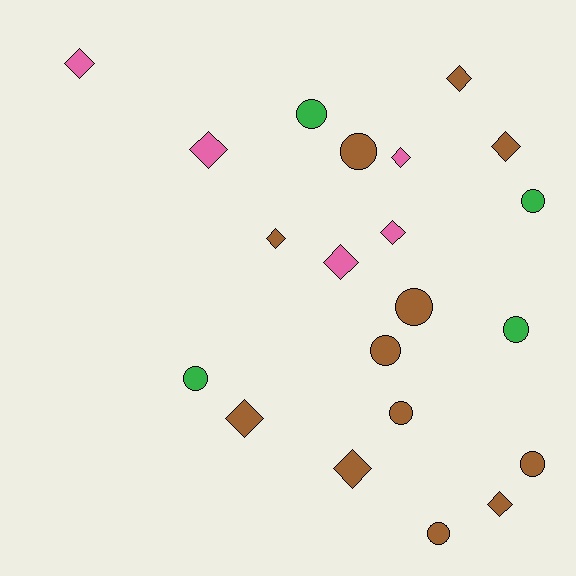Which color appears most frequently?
Brown, with 12 objects.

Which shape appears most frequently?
Diamond, with 11 objects.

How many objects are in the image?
There are 21 objects.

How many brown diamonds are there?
There are 6 brown diamonds.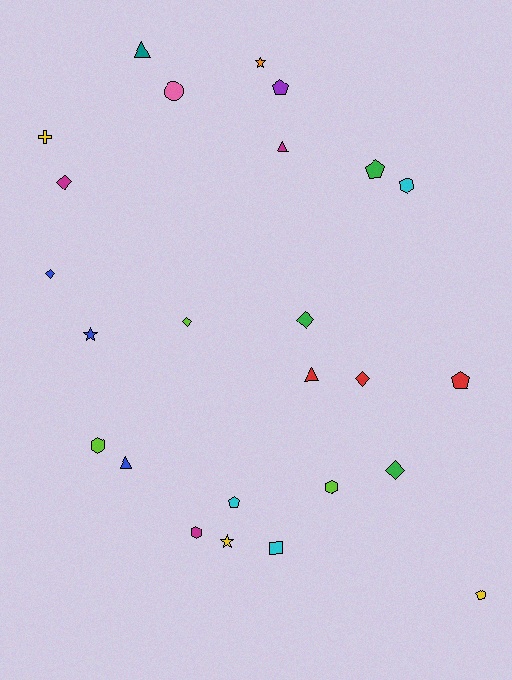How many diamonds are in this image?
There are 6 diamonds.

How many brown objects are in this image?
There are no brown objects.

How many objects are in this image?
There are 25 objects.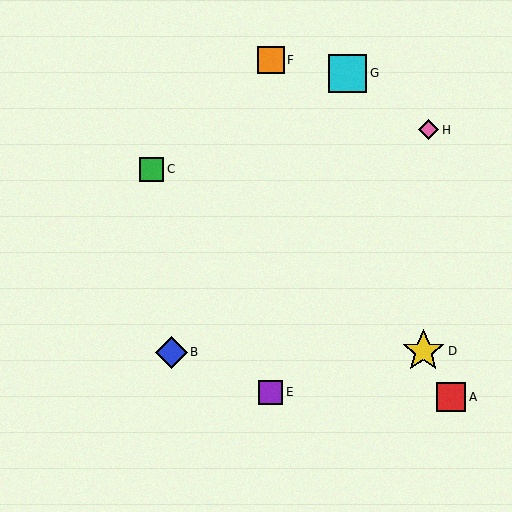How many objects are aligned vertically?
2 objects (E, F) are aligned vertically.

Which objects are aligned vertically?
Objects E, F are aligned vertically.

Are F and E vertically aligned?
Yes, both are at x≈271.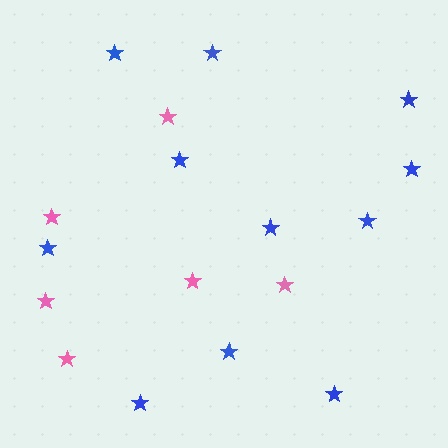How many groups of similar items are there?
There are 2 groups: one group of pink stars (6) and one group of blue stars (11).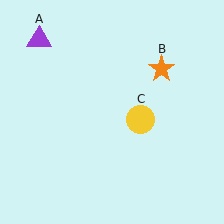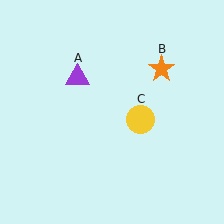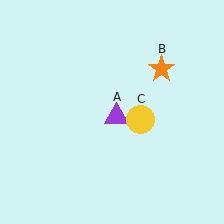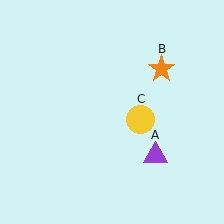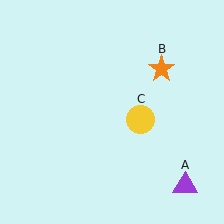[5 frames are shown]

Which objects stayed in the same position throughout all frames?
Orange star (object B) and yellow circle (object C) remained stationary.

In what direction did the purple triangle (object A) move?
The purple triangle (object A) moved down and to the right.